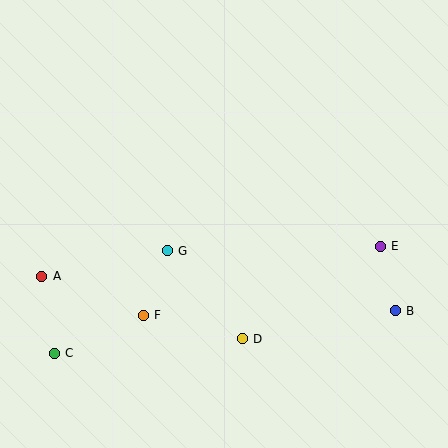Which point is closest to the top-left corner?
Point A is closest to the top-left corner.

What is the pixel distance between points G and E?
The distance between G and E is 213 pixels.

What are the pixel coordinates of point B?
Point B is at (395, 311).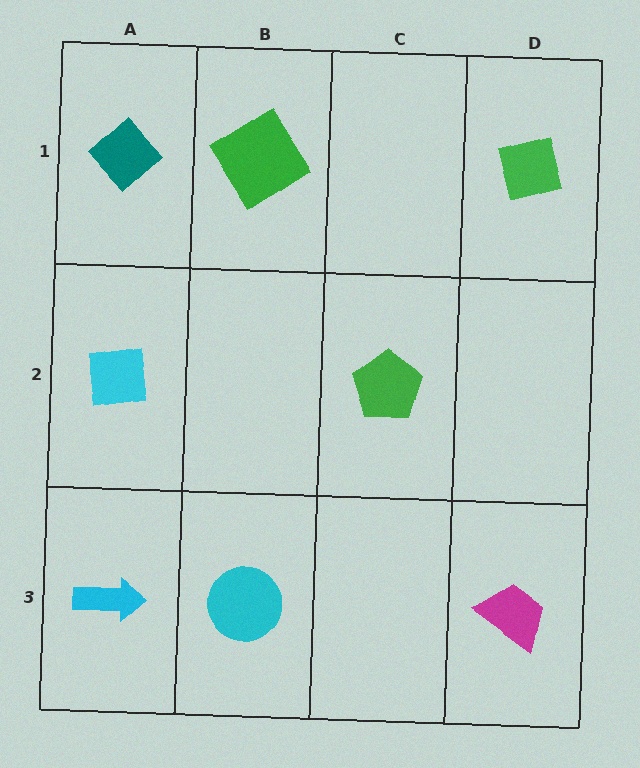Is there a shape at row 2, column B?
No, that cell is empty.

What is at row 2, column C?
A green pentagon.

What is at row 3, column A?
A cyan arrow.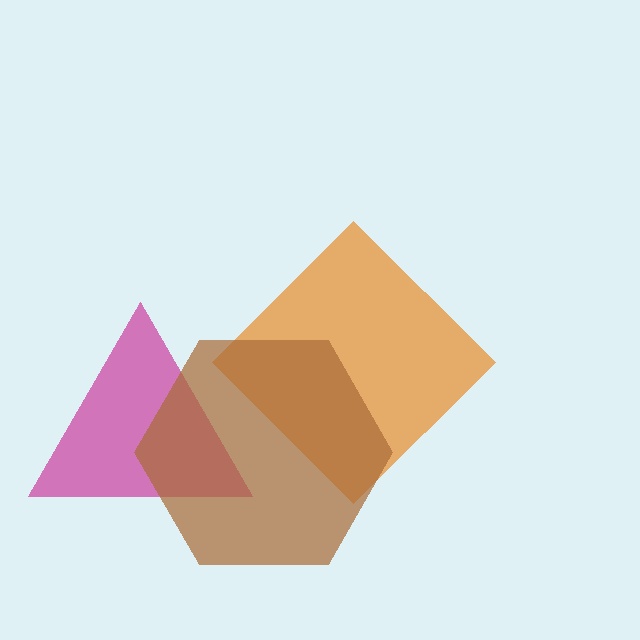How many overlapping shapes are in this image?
There are 3 overlapping shapes in the image.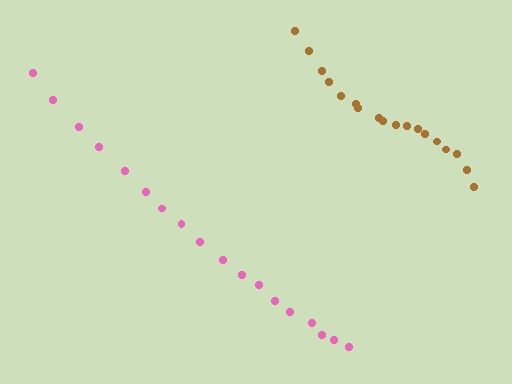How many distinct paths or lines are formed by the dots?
There are 2 distinct paths.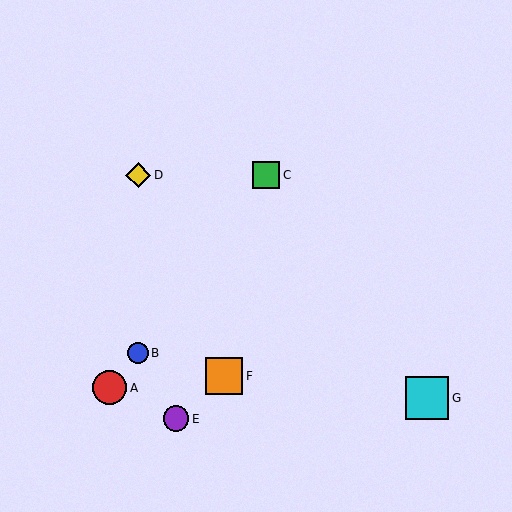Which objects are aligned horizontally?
Objects C, D are aligned horizontally.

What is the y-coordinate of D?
Object D is at y≈175.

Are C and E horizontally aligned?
No, C is at y≈175 and E is at y≈419.